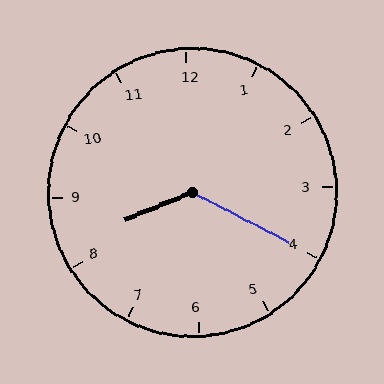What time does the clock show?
8:20.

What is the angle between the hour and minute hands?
Approximately 130 degrees.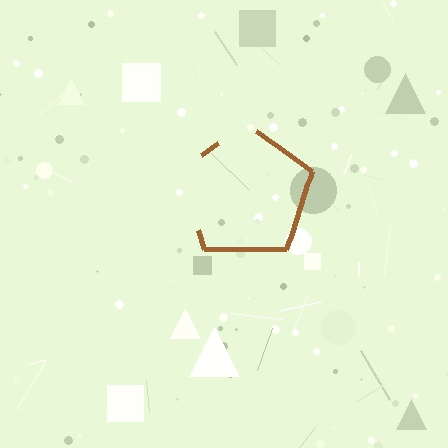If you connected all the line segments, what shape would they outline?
They would outline a pentagon.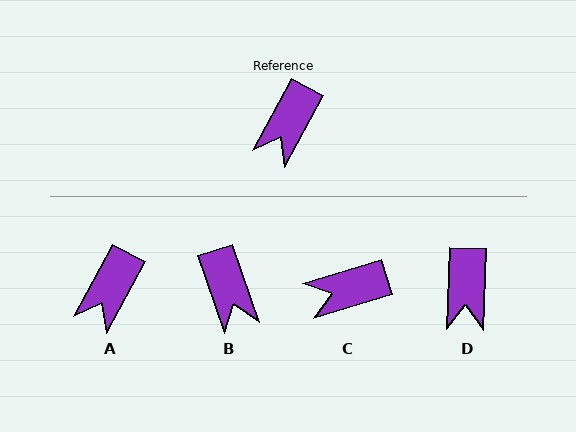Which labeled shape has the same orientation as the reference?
A.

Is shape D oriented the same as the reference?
No, it is off by about 25 degrees.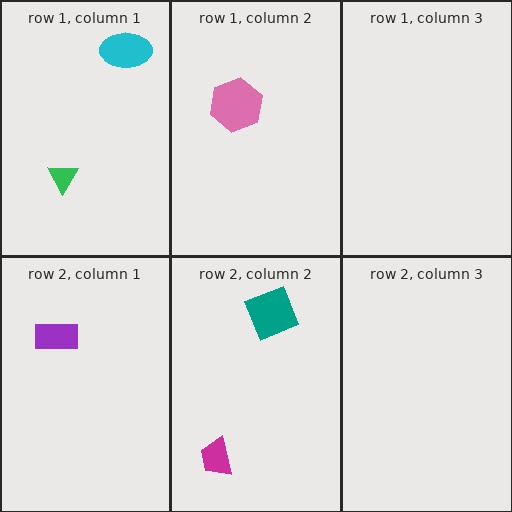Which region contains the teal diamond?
The row 2, column 2 region.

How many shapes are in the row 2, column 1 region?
1.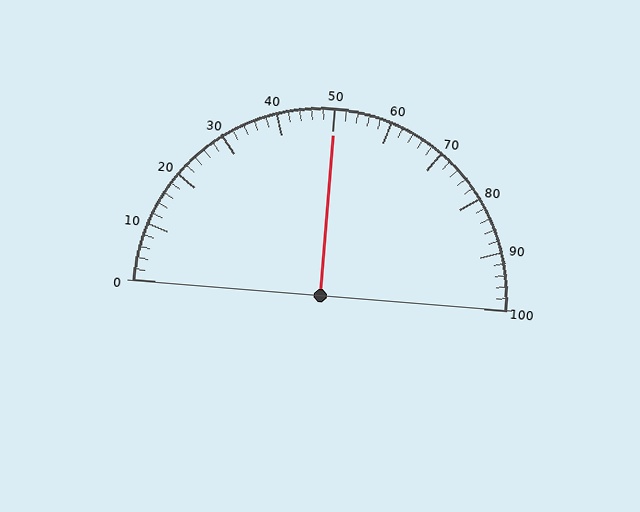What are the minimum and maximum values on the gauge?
The gauge ranges from 0 to 100.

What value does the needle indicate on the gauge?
The needle indicates approximately 50.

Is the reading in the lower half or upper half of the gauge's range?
The reading is in the upper half of the range (0 to 100).